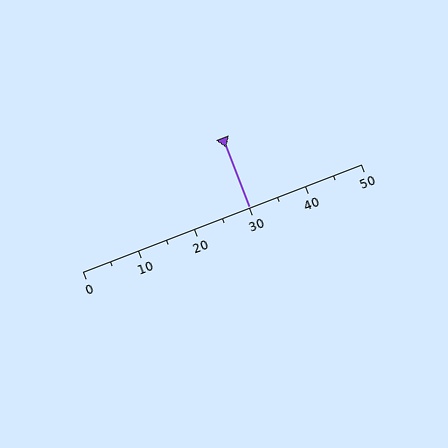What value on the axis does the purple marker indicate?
The marker indicates approximately 30.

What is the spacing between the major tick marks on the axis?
The major ticks are spaced 10 apart.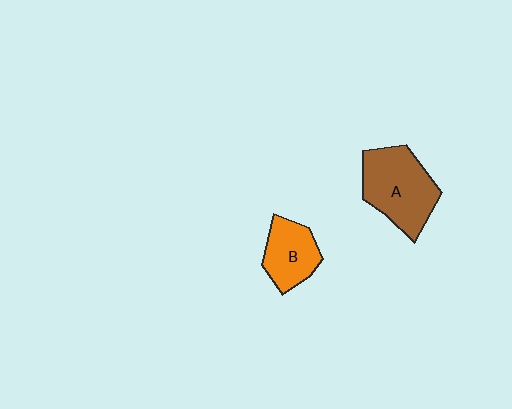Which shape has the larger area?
Shape A (brown).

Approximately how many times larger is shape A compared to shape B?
Approximately 1.6 times.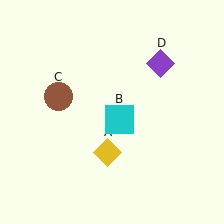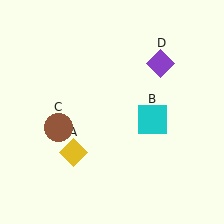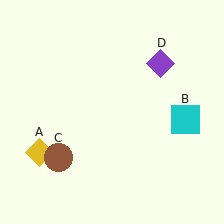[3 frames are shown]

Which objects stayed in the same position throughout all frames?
Purple diamond (object D) remained stationary.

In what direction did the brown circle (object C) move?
The brown circle (object C) moved down.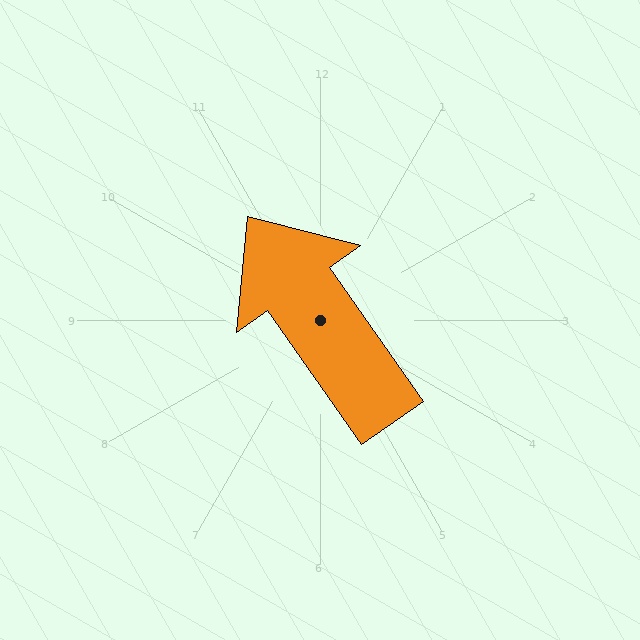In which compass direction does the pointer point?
Northwest.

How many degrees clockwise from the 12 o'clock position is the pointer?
Approximately 325 degrees.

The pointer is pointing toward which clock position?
Roughly 11 o'clock.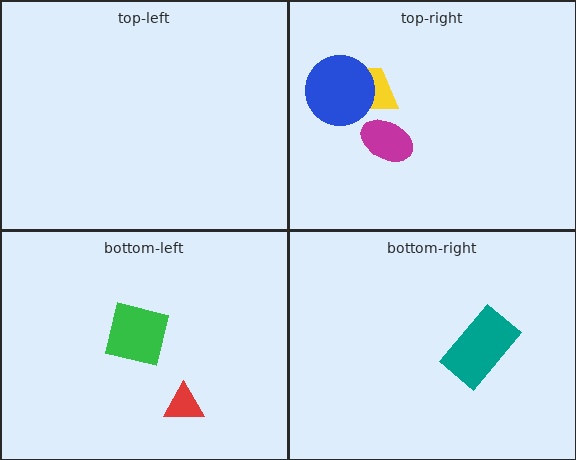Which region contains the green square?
The bottom-left region.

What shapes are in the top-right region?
The yellow trapezoid, the blue circle, the magenta ellipse.